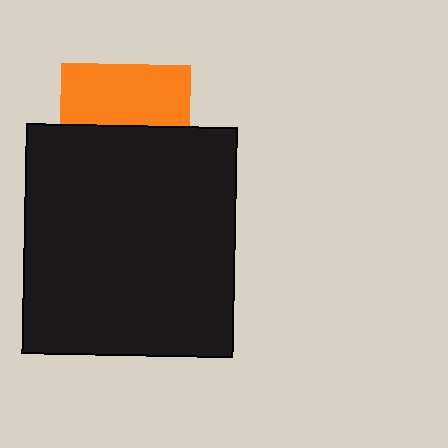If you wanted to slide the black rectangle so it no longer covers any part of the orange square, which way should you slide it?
Slide it down — that is the most direct way to separate the two shapes.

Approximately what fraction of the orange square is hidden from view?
Roughly 52% of the orange square is hidden behind the black rectangle.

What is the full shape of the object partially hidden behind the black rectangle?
The partially hidden object is an orange square.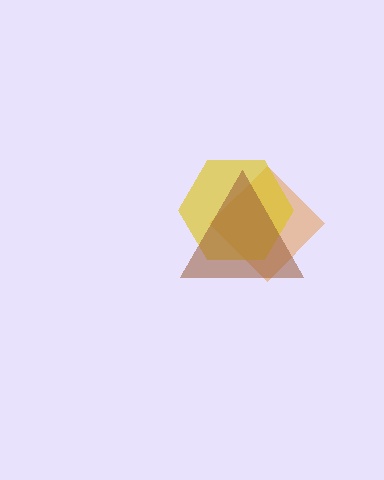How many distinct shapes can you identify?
There are 3 distinct shapes: an orange diamond, a yellow hexagon, a brown triangle.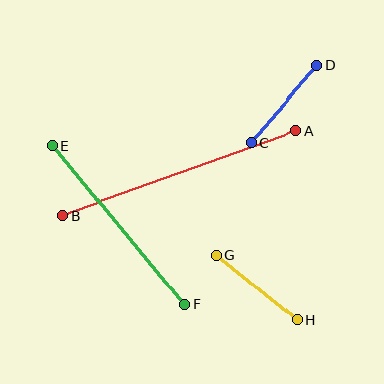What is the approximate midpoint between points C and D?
The midpoint is at approximately (284, 104) pixels.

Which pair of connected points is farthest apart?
Points A and B are farthest apart.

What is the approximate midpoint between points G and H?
The midpoint is at approximately (257, 288) pixels.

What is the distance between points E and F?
The distance is approximately 207 pixels.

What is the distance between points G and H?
The distance is approximately 103 pixels.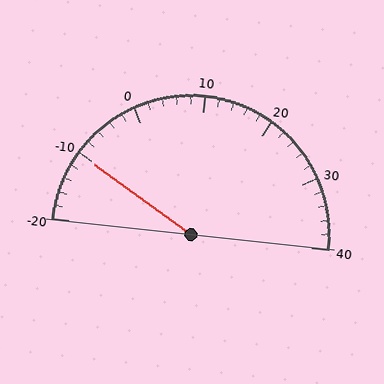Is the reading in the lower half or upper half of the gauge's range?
The reading is in the lower half of the range (-20 to 40).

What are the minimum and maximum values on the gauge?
The gauge ranges from -20 to 40.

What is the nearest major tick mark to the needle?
The nearest major tick mark is -10.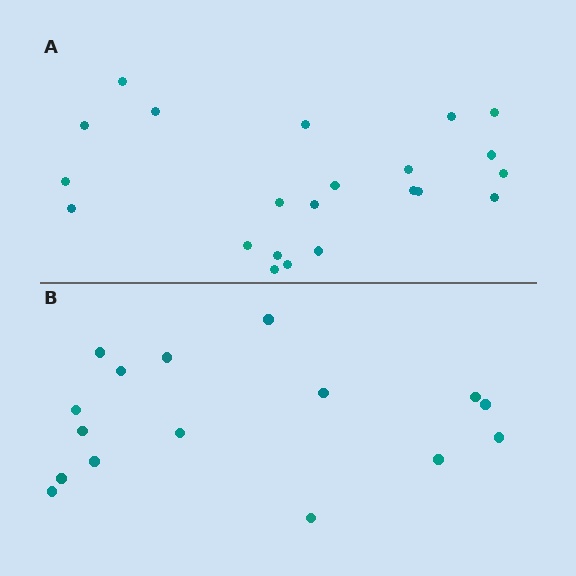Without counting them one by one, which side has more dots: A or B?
Region A (the top region) has more dots.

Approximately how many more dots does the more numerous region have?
Region A has about 6 more dots than region B.